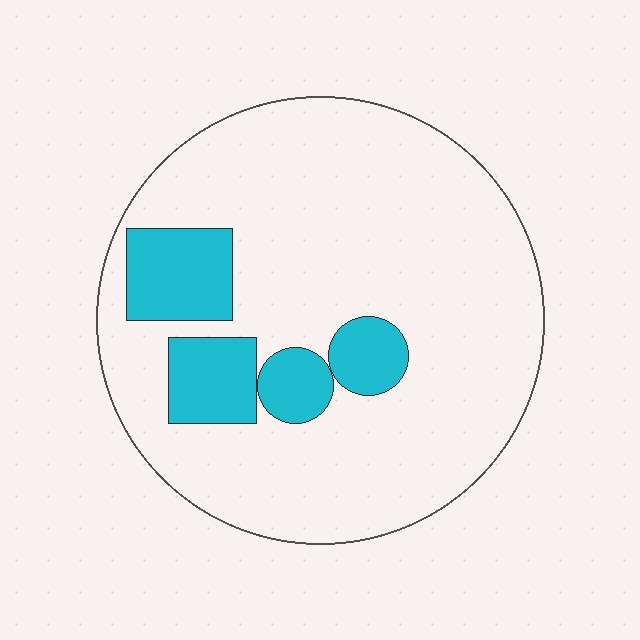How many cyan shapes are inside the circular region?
4.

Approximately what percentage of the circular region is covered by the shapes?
Approximately 15%.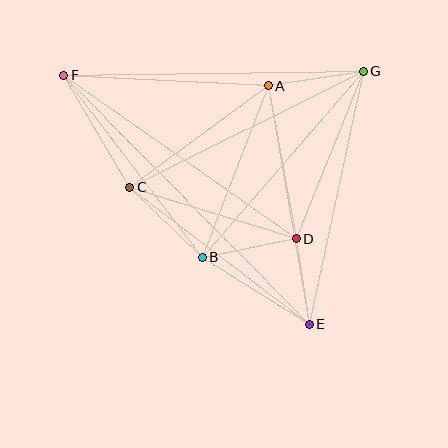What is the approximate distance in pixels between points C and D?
The distance between C and D is approximately 174 pixels.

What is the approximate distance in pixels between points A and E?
The distance between A and E is approximately 242 pixels.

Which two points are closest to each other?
Points D and E are closest to each other.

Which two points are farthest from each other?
Points E and F are farthest from each other.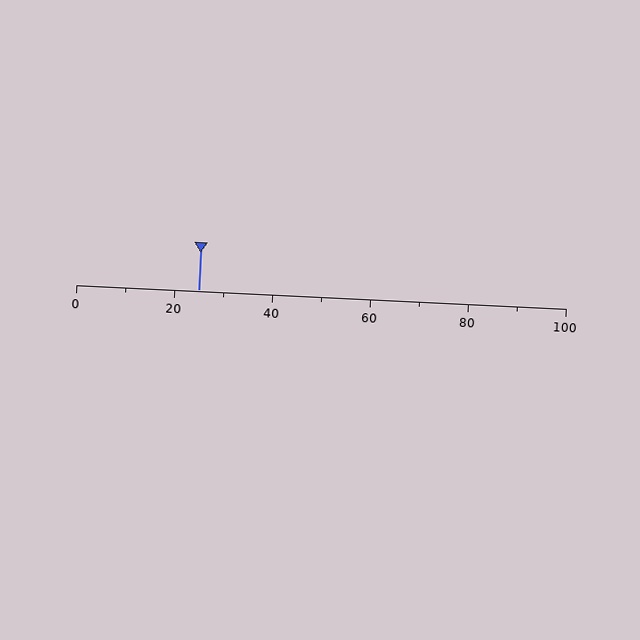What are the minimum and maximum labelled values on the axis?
The axis runs from 0 to 100.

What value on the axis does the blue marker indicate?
The marker indicates approximately 25.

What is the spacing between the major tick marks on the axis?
The major ticks are spaced 20 apart.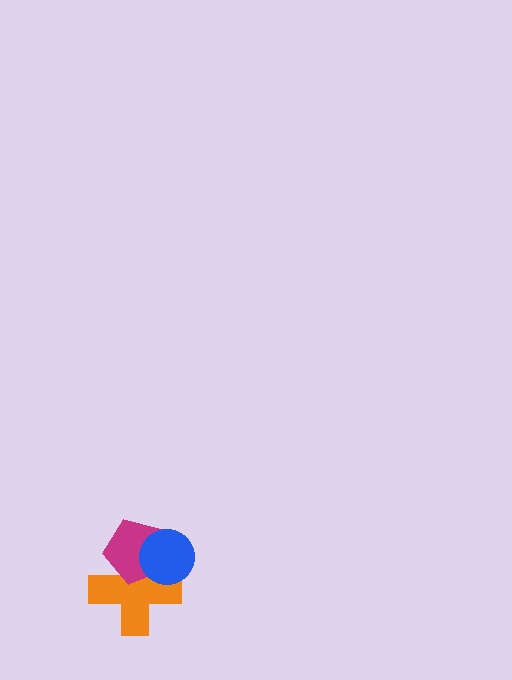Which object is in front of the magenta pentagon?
The blue circle is in front of the magenta pentagon.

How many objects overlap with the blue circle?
2 objects overlap with the blue circle.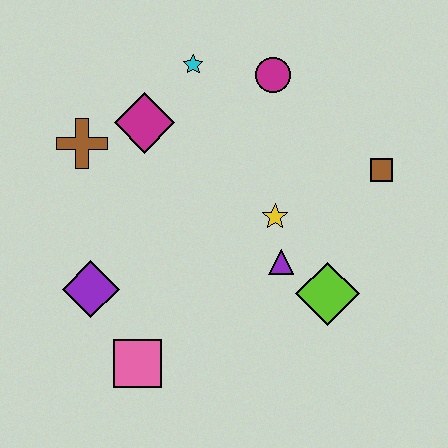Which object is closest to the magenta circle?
The cyan star is closest to the magenta circle.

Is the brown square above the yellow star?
Yes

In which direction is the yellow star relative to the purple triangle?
The yellow star is above the purple triangle.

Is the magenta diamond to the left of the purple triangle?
Yes